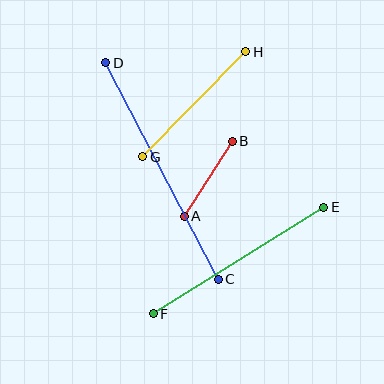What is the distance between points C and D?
The distance is approximately 244 pixels.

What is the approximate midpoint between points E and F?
The midpoint is at approximately (239, 261) pixels.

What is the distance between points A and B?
The distance is approximately 89 pixels.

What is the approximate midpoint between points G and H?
The midpoint is at approximately (194, 104) pixels.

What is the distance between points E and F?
The distance is approximately 201 pixels.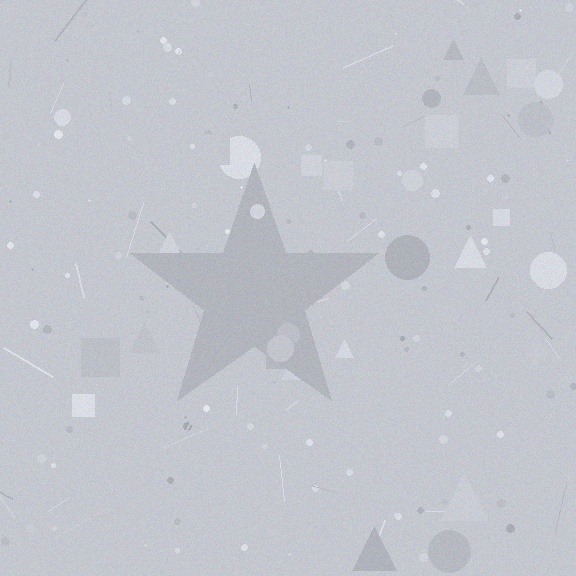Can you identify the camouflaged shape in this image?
The camouflaged shape is a star.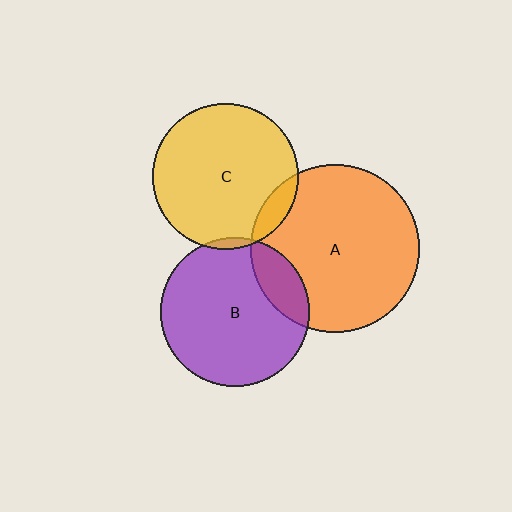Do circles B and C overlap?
Yes.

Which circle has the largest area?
Circle A (orange).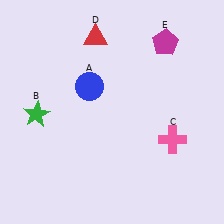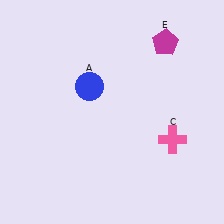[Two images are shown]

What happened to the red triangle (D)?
The red triangle (D) was removed in Image 2. It was in the top-left area of Image 1.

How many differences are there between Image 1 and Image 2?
There are 2 differences between the two images.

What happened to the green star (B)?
The green star (B) was removed in Image 2. It was in the bottom-left area of Image 1.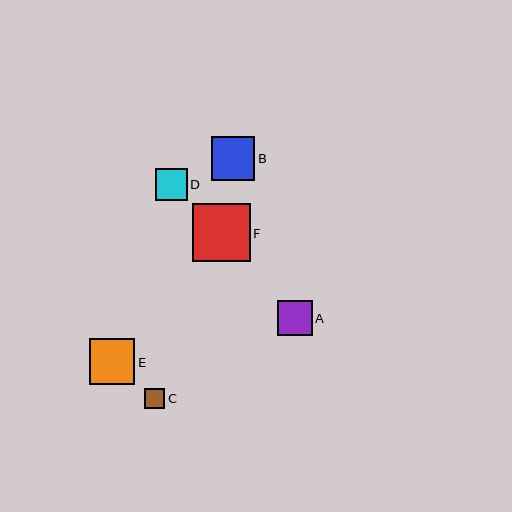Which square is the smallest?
Square C is the smallest with a size of approximately 20 pixels.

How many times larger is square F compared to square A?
Square F is approximately 1.6 times the size of square A.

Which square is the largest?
Square F is the largest with a size of approximately 58 pixels.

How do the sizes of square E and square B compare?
Square E and square B are approximately the same size.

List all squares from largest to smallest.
From largest to smallest: F, E, B, A, D, C.